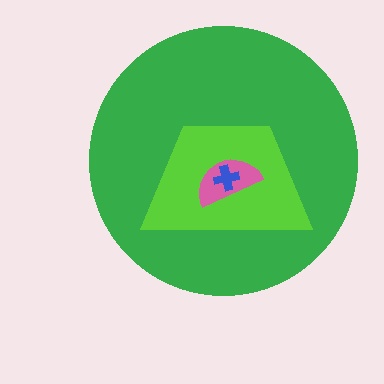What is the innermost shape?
The blue cross.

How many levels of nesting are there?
4.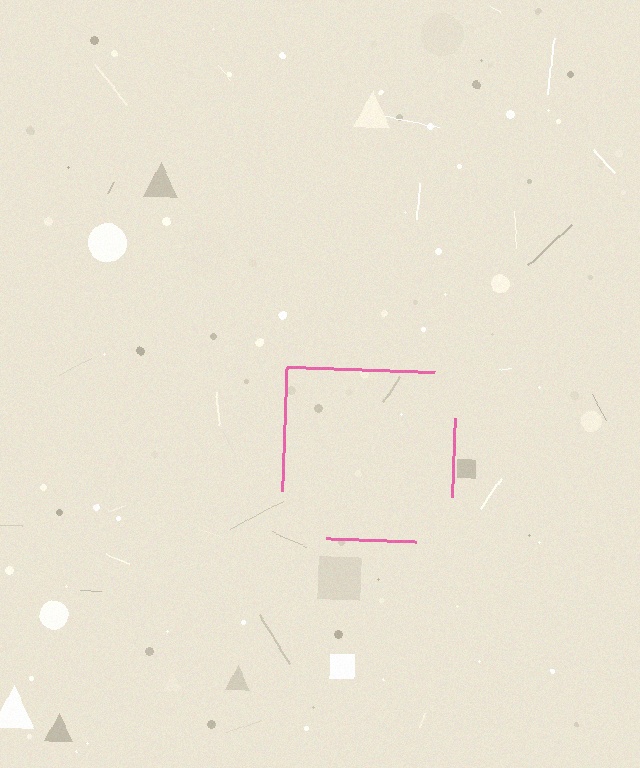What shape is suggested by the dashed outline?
The dashed outline suggests a square.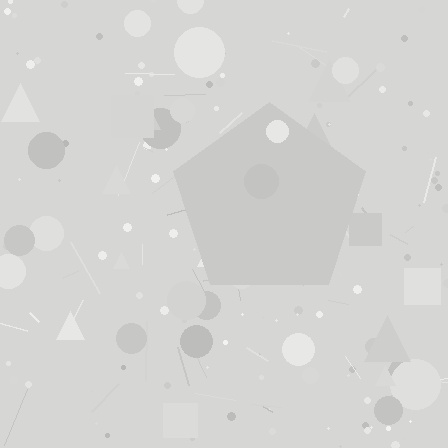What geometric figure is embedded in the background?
A pentagon is embedded in the background.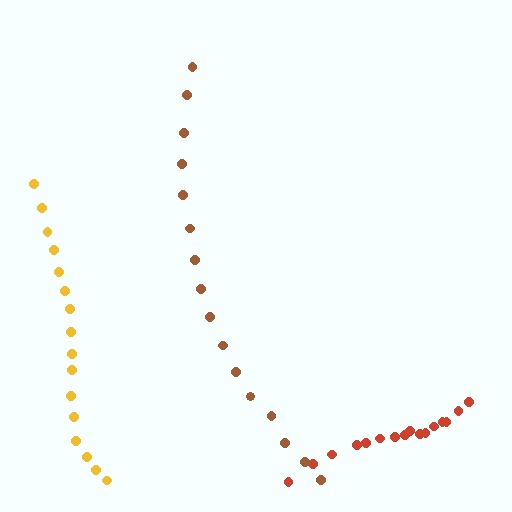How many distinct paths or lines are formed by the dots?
There are 3 distinct paths.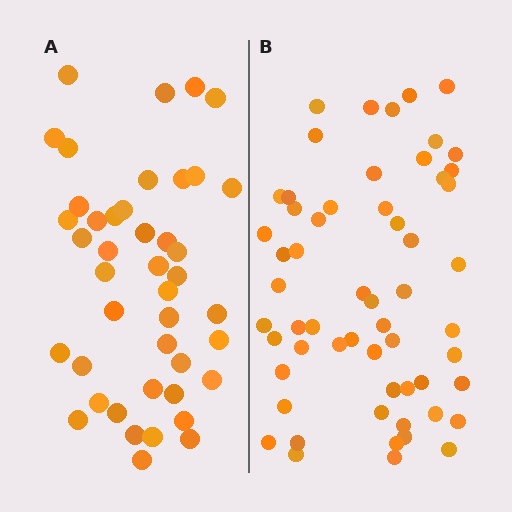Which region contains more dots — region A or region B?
Region B (the right region) has more dots.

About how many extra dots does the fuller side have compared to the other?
Region B has approximately 15 more dots than region A.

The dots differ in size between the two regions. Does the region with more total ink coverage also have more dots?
No. Region A has more total ink coverage because its dots are larger, but region B actually contains more individual dots. Total area can be misleading — the number of items is what matters here.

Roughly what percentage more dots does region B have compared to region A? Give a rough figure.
About 35% more.